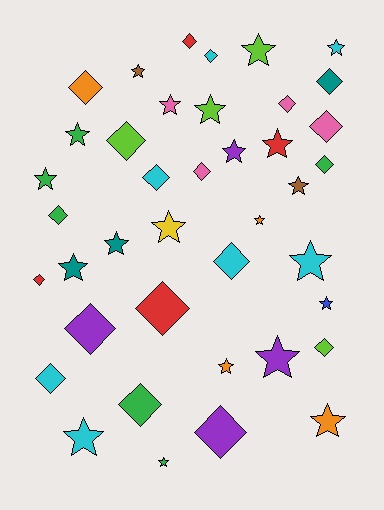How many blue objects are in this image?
There is 1 blue object.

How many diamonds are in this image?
There are 19 diamonds.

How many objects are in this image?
There are 40 objects.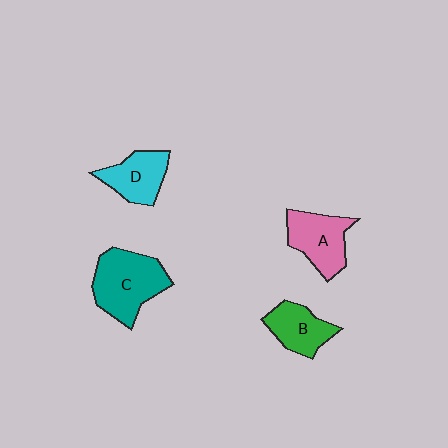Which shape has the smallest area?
Shape B (green).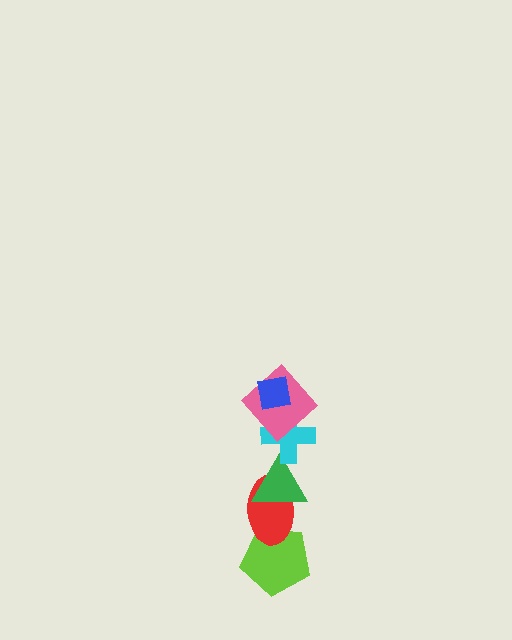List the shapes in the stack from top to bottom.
From top to bottom: the blue square, the pink diamond, the cyan cross, the green triangle, the red ellipse, the lime pentagon.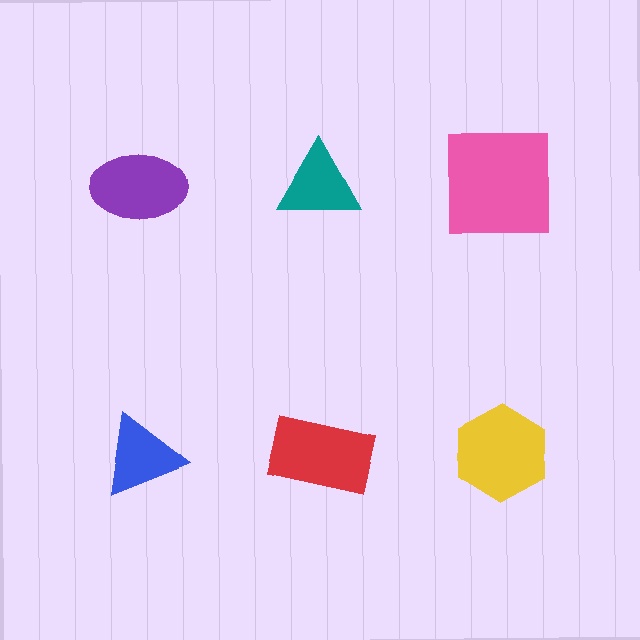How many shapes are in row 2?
3 shapes.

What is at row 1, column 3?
A pink square.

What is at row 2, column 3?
A yellow hexagon.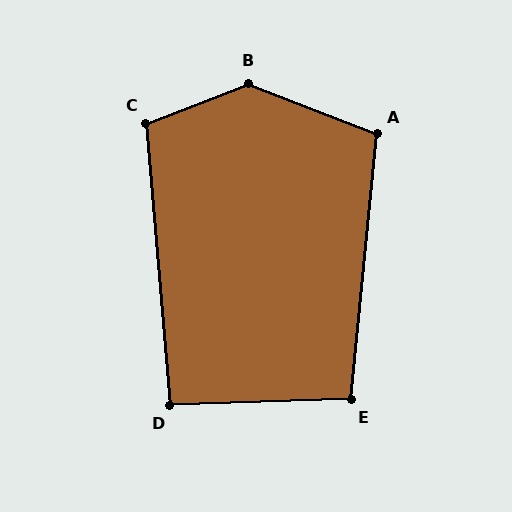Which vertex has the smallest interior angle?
D, at approximately 93 degrees.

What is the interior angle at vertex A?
Approximately 106 degrees (obtuse).